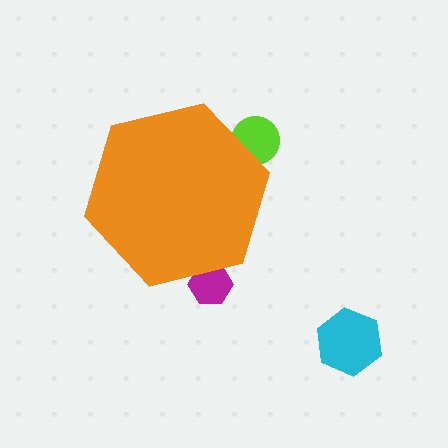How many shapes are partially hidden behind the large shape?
2 shapes are partially hidden.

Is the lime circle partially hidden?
Yes, the lime circle is partially hidden behind the orange hexagon.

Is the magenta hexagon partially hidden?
Yes, the magenta hexagon is partially hidden behind the orange hexagon.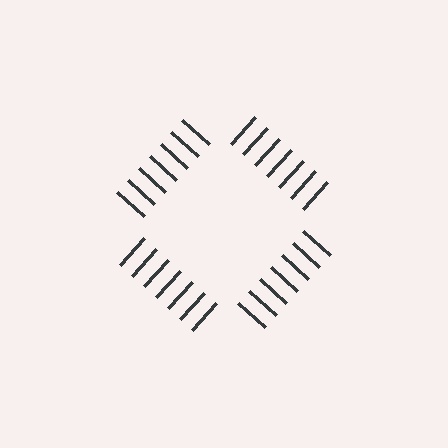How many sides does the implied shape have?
4 sides — the line-ends trace a square.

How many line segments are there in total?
28 — 7 along each of the 4 edges.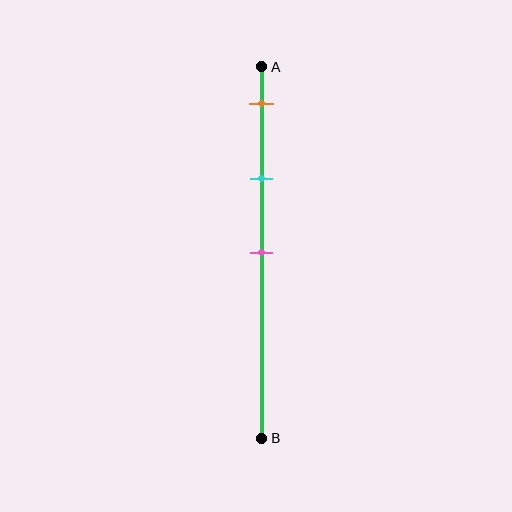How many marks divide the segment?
There are 3 marks dividing the segment.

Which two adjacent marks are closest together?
The orange and cyan marks are the closest adjacent pair.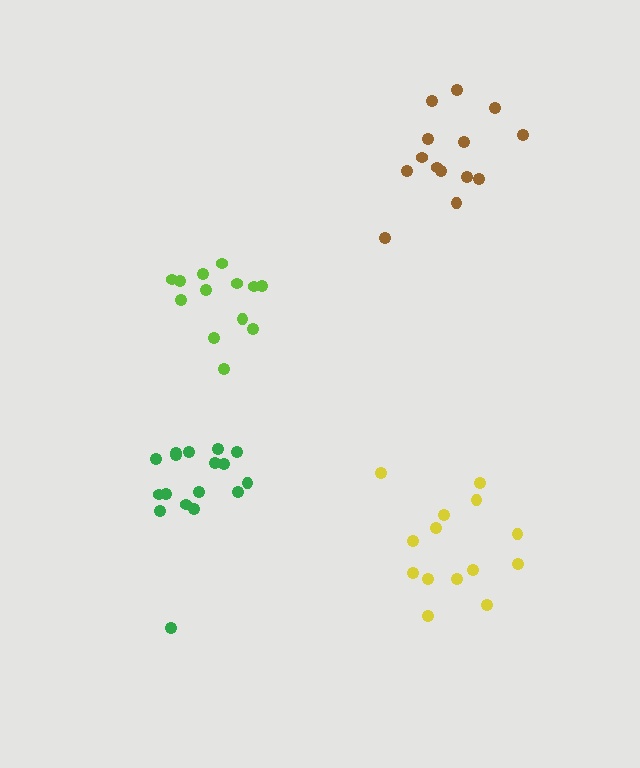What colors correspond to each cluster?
The clusters are colored: yellow, green, lime, brown.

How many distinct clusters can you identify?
There are 4 distinct clusters.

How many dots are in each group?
Group 1: 14 dots, Group 2: 17 dots, Group 3: 13 dots, Group 4: 14 dots (58 total).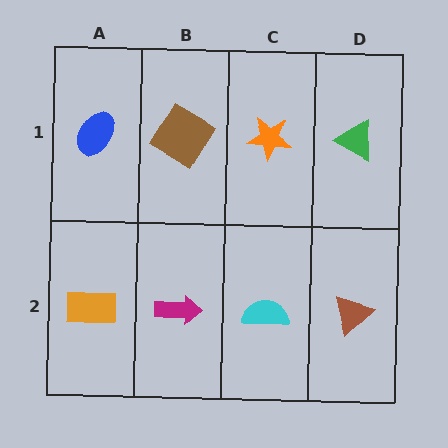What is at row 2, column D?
A brown triangle.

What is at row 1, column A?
A blue ellipse.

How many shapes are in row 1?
4 shapes.